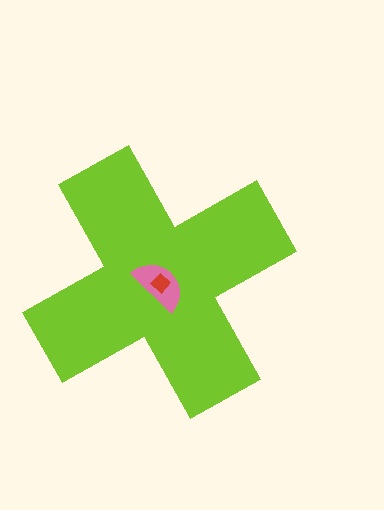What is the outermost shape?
The lime cross.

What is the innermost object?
The red diamond.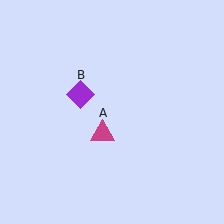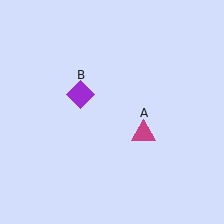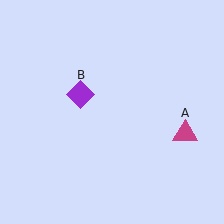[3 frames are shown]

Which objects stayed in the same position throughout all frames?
Purple diamond (object B) remained stationary.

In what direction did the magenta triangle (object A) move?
The magenta triangle (object A) moved right.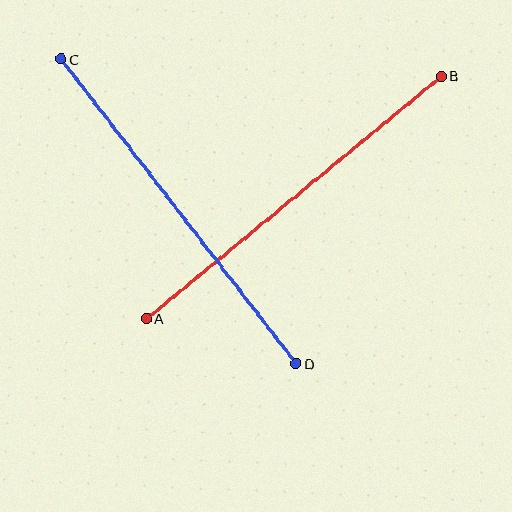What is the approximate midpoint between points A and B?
The midpoint is at approximately (294, 197) pixels.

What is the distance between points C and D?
The distance is approximately 385 pixels.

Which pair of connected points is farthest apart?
Points C and D are farthest apart.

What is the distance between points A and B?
The distance is approximately 382 pixels.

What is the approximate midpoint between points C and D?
The midpoint is at approximately (179, 211) pixels.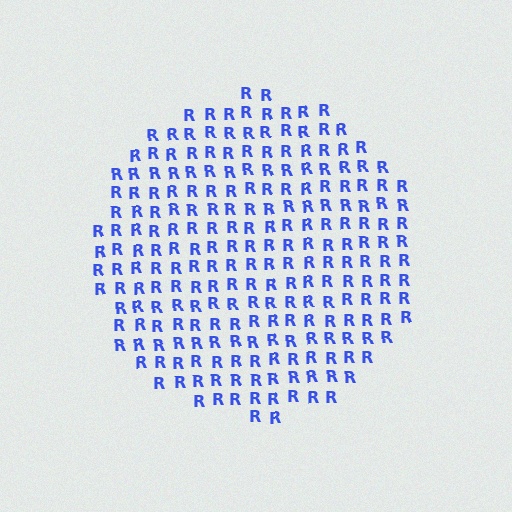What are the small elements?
The small elements are letter R's.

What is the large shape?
The large shape is a circle.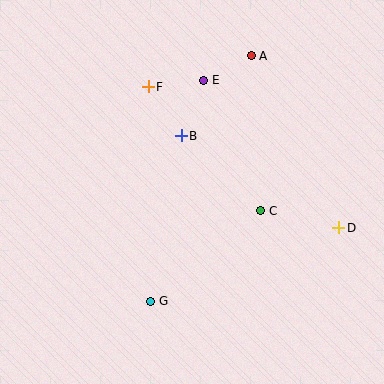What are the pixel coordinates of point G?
Point G is at (151, 301).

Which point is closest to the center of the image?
Point B at (181, 136) is closest to the center.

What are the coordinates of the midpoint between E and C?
The midpoint between E and C is at (232, 145).